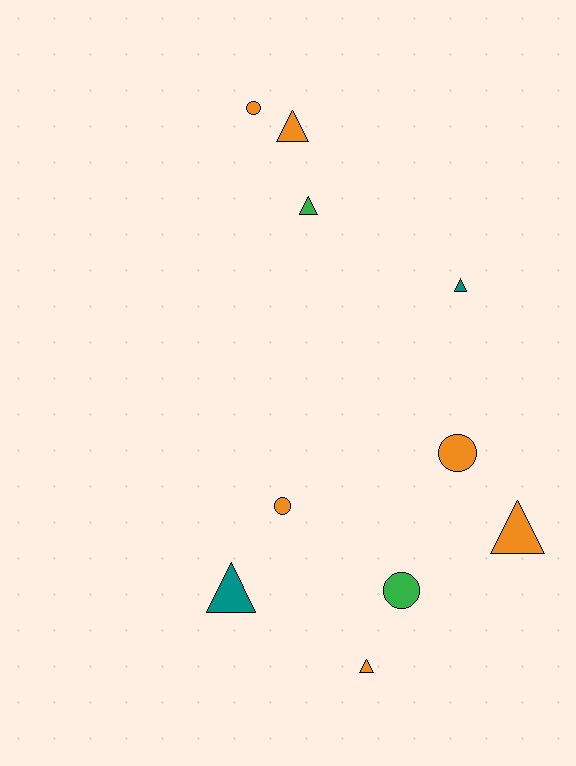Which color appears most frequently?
Orange, with 6 objects.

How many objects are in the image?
There are 10 objects.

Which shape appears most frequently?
Triangle, with 6 objects.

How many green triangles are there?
There is 1 green triangle.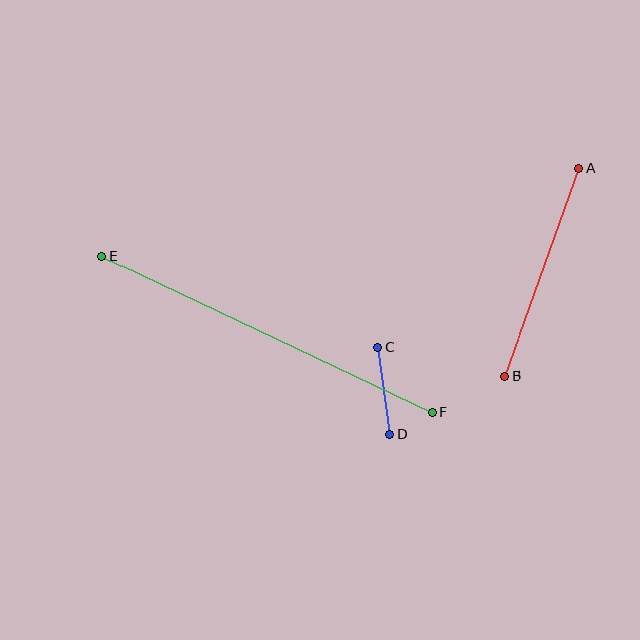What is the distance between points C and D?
The distance is approximately 88 pixels.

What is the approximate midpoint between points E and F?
The midpoint is at approximately (267, 334) pixels.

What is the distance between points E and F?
The distance is approximately 365 pixels.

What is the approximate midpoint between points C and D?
The midpoint is at approximately (384, 391) pixels.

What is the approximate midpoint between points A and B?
The midpoint is at approximately (542, 272) pixels.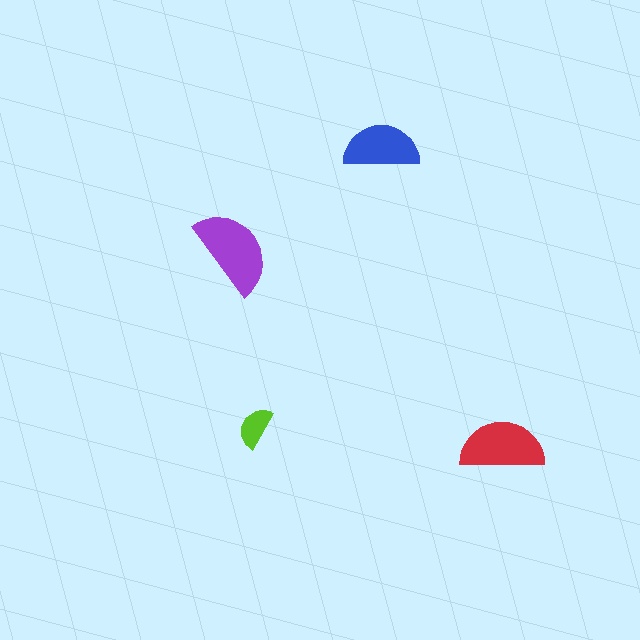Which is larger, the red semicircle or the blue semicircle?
The red one.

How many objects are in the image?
There are 4 objects in the image.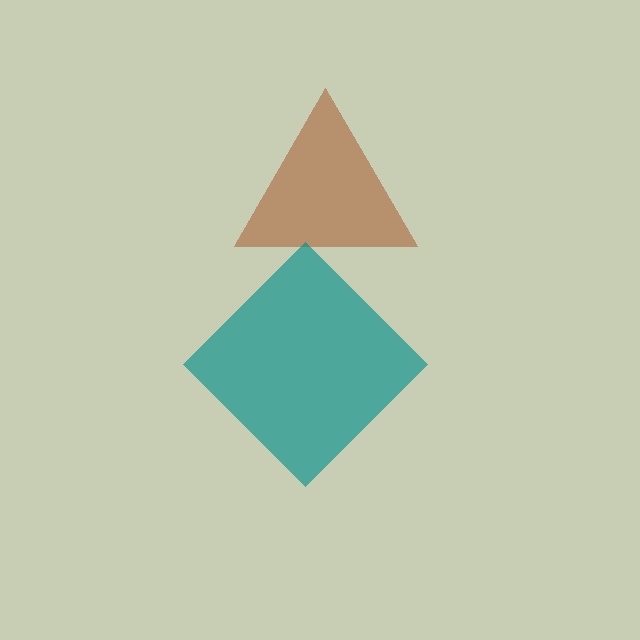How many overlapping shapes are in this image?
There are 2 overlapping shapes in the image.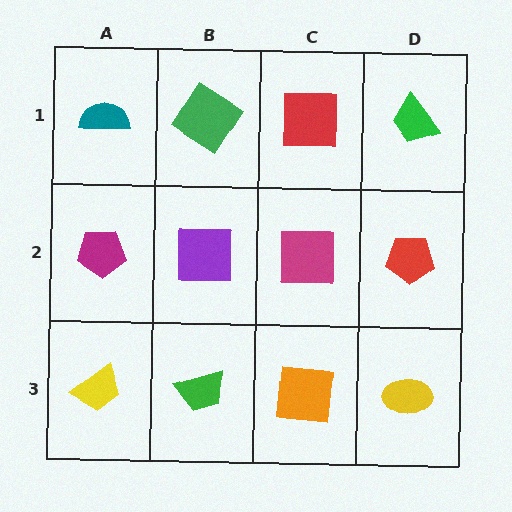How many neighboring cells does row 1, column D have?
2.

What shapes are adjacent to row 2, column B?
A green diamond (row 1, column B), a green trapezoid (row 3, column B), a magenta pentagon (row 2, column A), a magenta square (row 2, column C).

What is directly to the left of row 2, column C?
A purple square.